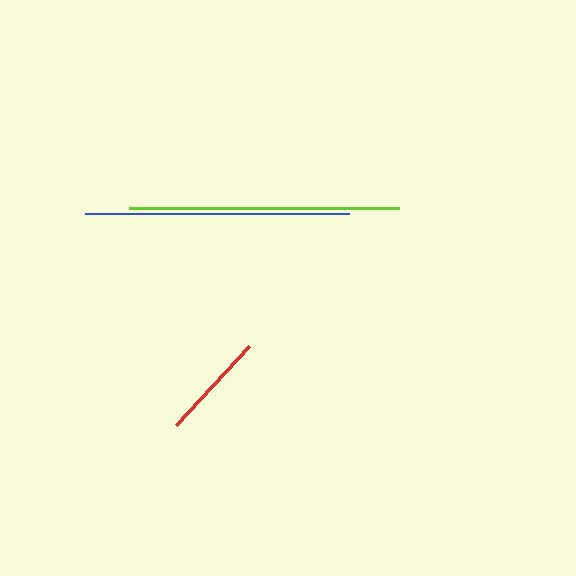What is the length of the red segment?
The red segment is approximately 107 pixels long.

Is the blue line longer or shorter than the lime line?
The lime line is longer than the blue line.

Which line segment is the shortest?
The red line is the shortest at approximately 107 pixels.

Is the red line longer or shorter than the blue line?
The blue line is longer than the red line.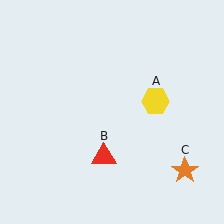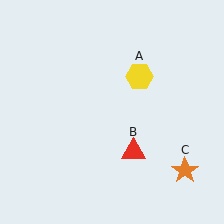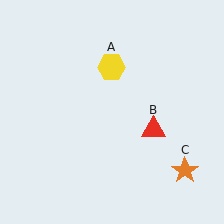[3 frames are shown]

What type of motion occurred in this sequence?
The yellow hexagon (object A), red triangle (object B) rotated counterclockwise around the center of the scene.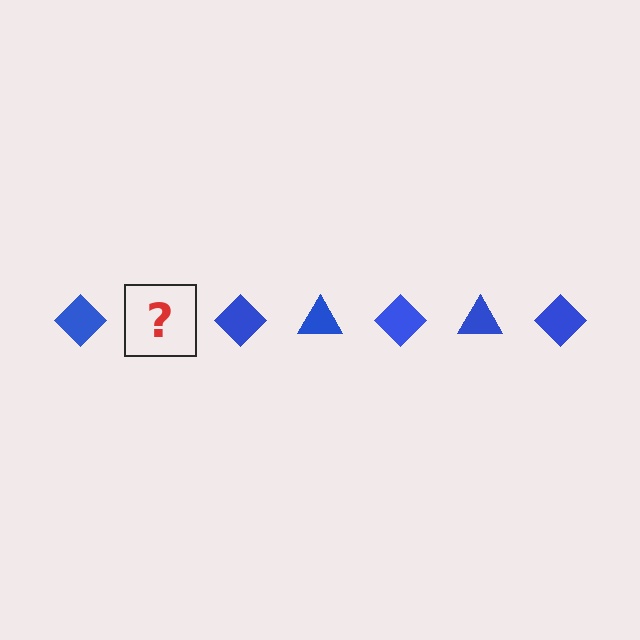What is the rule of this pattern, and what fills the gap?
The rule is that the pattern cycles through diamond, triangle shapes in blue. The gap should be filled with a blue triangle.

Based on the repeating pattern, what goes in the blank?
The blank should be a blue triangle.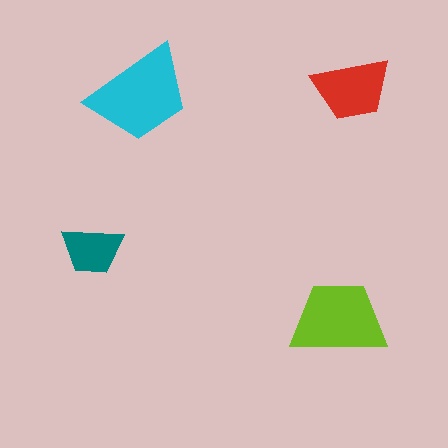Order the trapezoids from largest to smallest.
the cyan one, the lime one, the red one, the teal one.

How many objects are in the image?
There are 4 objects in the image.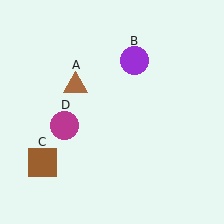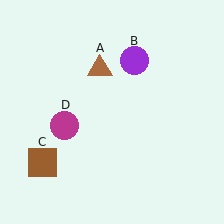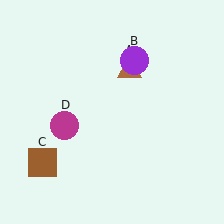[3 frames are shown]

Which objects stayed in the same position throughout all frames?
Purple circle (object B) and brown square (object C) and magenta circle (object D) remained stationary.